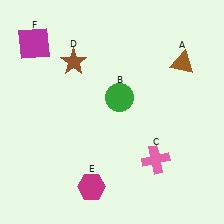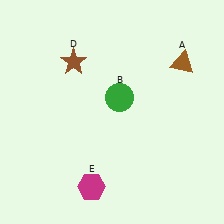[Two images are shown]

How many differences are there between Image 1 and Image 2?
There are 2 differences between the two images.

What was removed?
The magenta square (F), the pink cross (C) were removed in Image 2.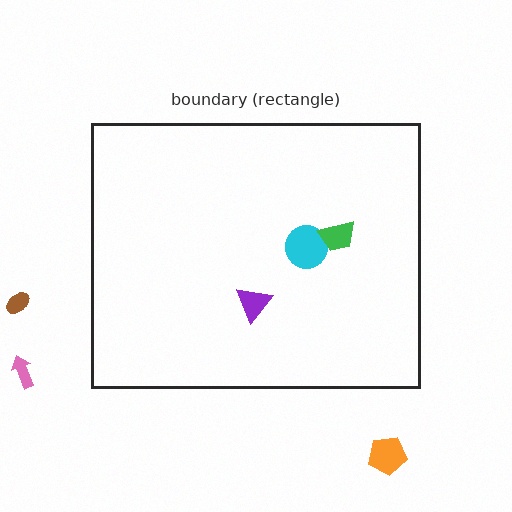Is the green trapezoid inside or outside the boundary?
Inside.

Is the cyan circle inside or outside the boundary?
Inside.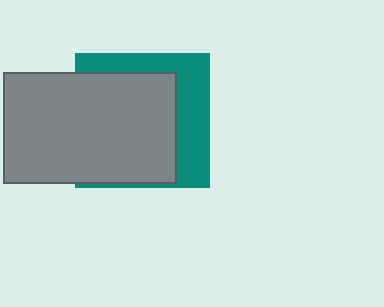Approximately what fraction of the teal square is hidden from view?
Roughly 64% of the teal square is hidden behind the gray rectangle.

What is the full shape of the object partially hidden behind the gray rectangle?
The partially hidden object is a teal square.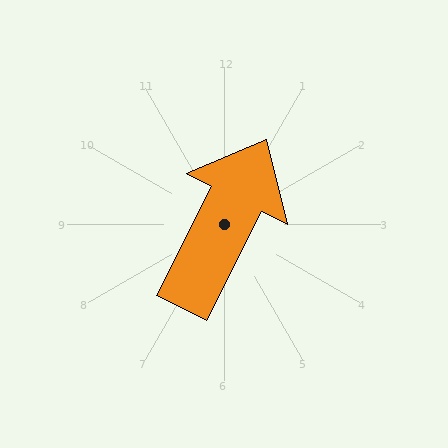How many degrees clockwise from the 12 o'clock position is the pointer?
Approximately 27 degrees.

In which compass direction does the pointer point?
Northeast.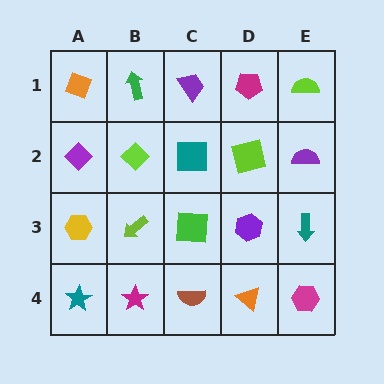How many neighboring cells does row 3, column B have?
4.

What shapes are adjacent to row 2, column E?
A lime semicircle (row 1, column E), a teal arrow (row 3, column E), a lime square (row 2, column D).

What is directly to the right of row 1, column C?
A magenta pentagon.